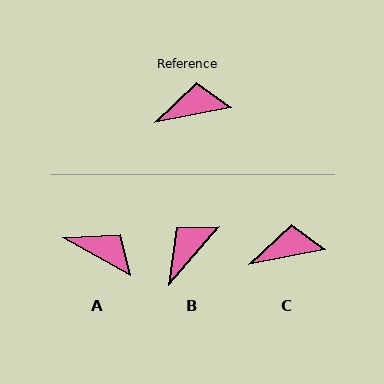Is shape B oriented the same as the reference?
No, it is off by about 38 degrees.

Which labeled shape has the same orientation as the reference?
C.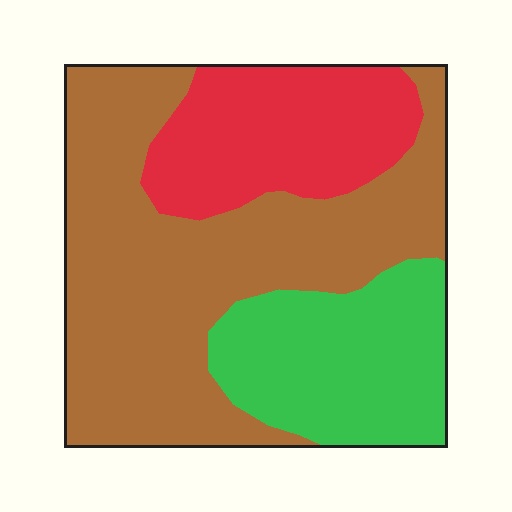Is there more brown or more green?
Brown.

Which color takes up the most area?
Brown, at roughly 55%.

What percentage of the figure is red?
Red takes up about one quarter (1/4) of the figure.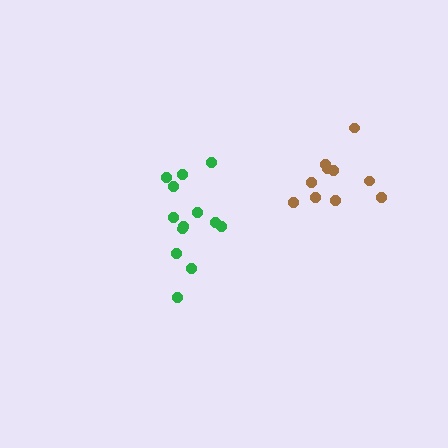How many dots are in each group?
Group 1: 10 dots, Group 2: 13 dots (23 total).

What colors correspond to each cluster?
The clusters are colored: brown, green.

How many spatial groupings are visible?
There are 2 spatial groupings.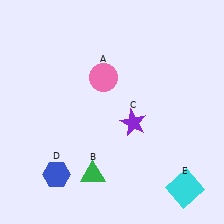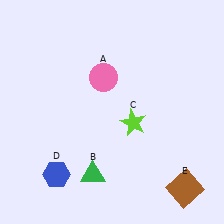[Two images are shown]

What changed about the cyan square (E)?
In Image 1, E is cyan. In Image 2, it changed to brown.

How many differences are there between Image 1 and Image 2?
There are 2 differences between the two images.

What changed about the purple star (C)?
In Image 1, C is purple. In Image 2, it changed to lime.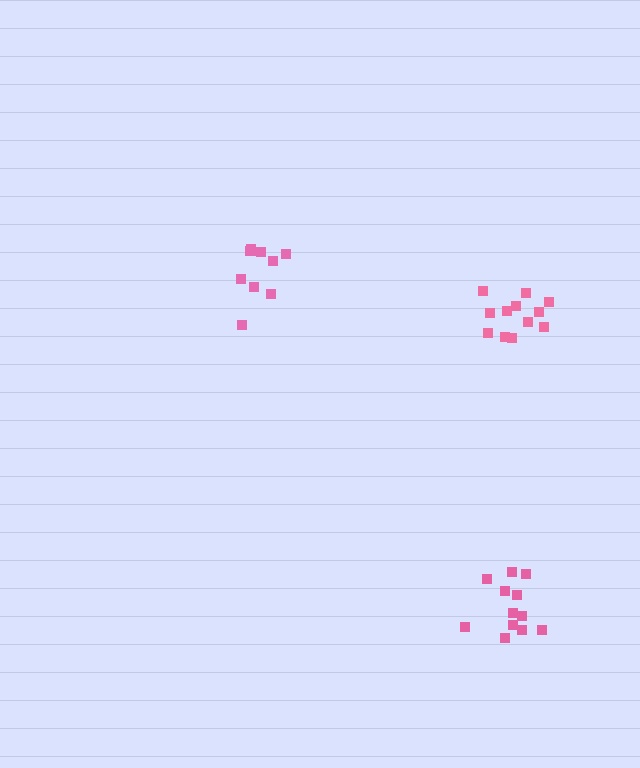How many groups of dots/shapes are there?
There are 3 groups.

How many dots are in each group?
Group 1: 12 dots, Group 2: 12 dots, Group 3: 9 dots (33 total).